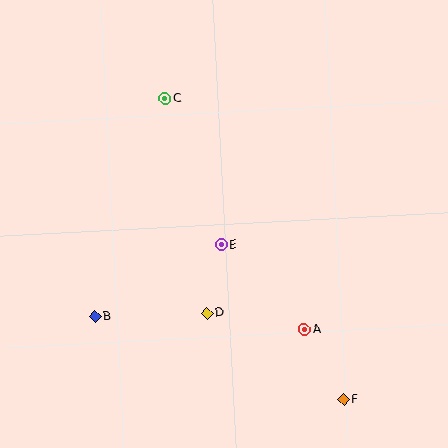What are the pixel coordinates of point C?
Point C is at (165, 99).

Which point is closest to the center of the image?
Point E at (222, 245) is closest to the center.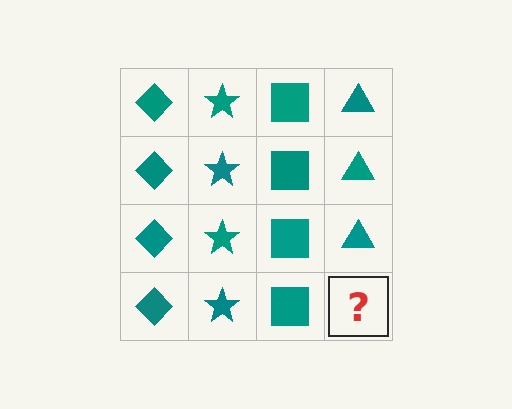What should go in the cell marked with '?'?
The missing cell should contain a teal triangle.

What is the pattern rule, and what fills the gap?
The rule is that each column has a consistent shape. The gap should be filled with a teal triangle.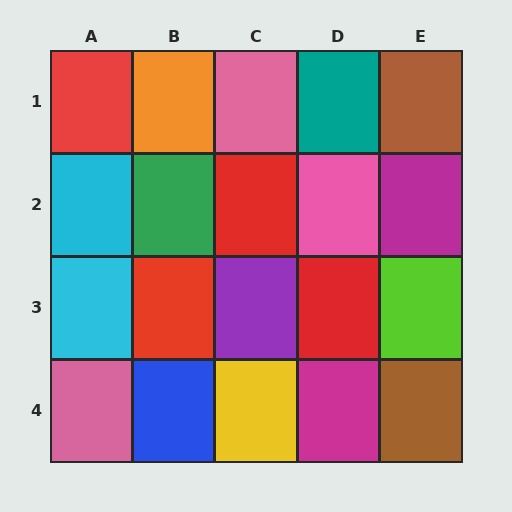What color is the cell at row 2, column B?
Green.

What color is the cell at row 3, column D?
Red.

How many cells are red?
4 cells are red.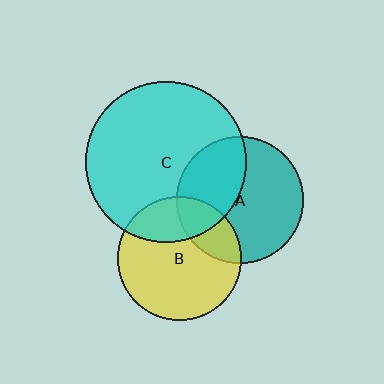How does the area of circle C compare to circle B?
Approximately 1.7 times.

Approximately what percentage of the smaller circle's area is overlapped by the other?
Approximately 25%.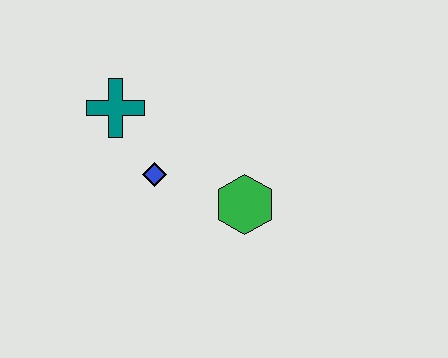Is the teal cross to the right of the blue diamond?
No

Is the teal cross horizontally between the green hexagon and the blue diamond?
No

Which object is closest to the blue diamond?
The teal cross is closest to the blue diamond.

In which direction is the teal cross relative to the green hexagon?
The teal cross is to the left of the green hexagon.